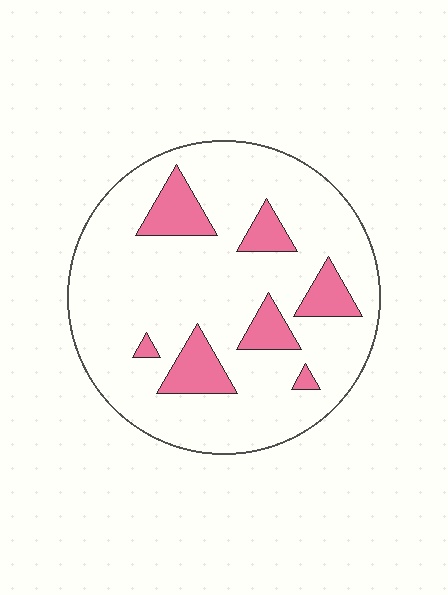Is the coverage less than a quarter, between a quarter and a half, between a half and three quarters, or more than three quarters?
Less than a quarter.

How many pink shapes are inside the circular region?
7.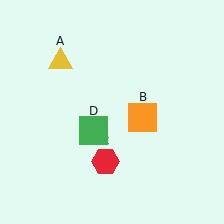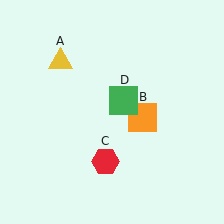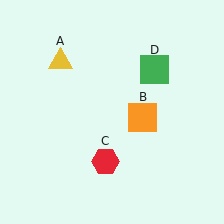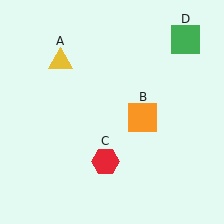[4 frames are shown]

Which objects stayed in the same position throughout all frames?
Yellow triangle (object A) and orange square (object B) and red hexagon (object C) remained stationary.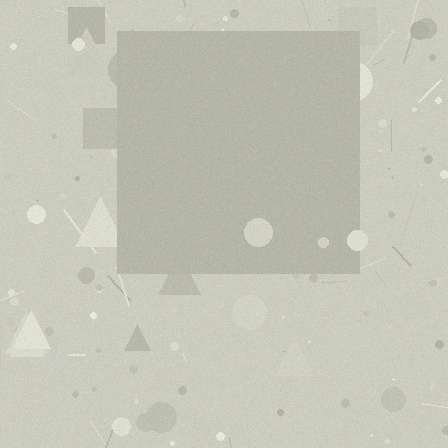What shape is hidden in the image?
A square is hidden in the image.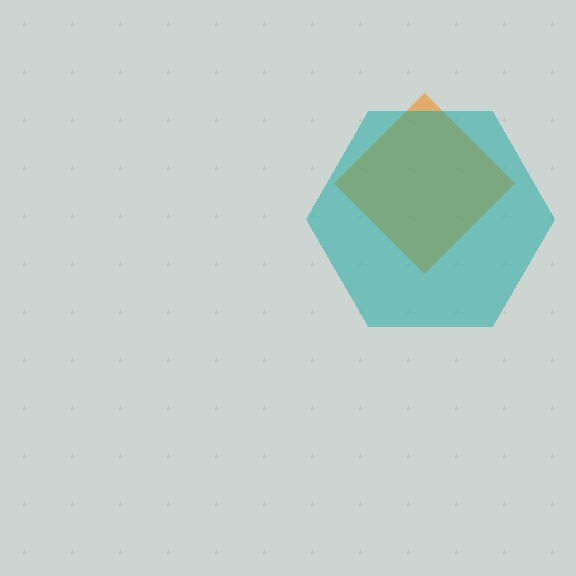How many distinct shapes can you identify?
There are 2 distinct shapes: an orange diamond, a teal hexagon.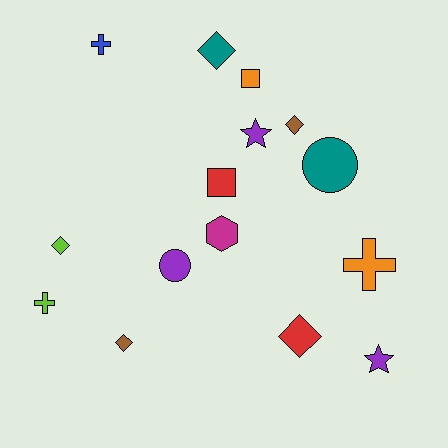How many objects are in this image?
There are 15 objects.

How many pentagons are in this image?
There are no pentagons.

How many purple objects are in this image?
There are 3 purple objects.